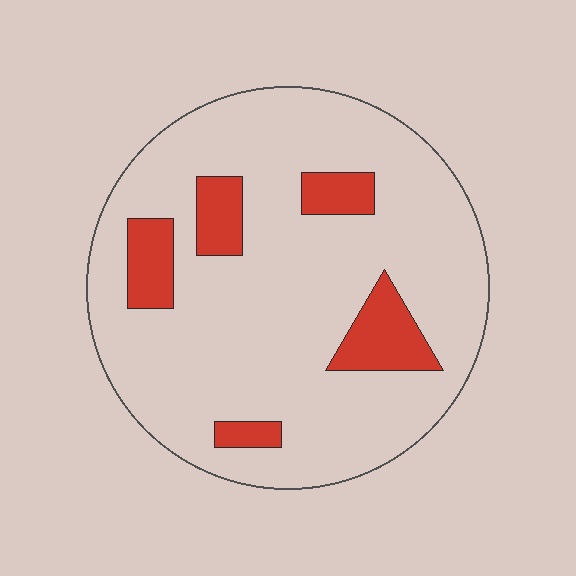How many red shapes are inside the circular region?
5.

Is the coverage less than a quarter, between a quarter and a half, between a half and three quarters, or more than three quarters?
Less than a quarter.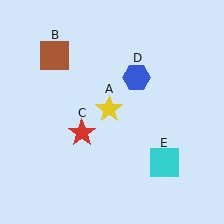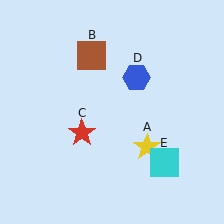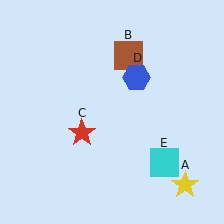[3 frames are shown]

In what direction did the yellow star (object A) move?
The yellow star (object A) moved down and to the right.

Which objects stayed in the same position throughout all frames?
Red star (object C) and blue hexagon (object D) and cyan square (object E) remained stationary.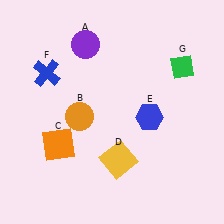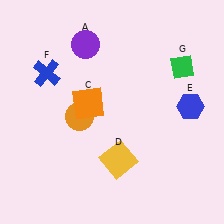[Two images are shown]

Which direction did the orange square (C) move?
The orange square (C) moved up.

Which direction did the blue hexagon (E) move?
The blue hexagon (E) moved right.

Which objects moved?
The objects that moved are: the orange square (C), the blue hexagon (E).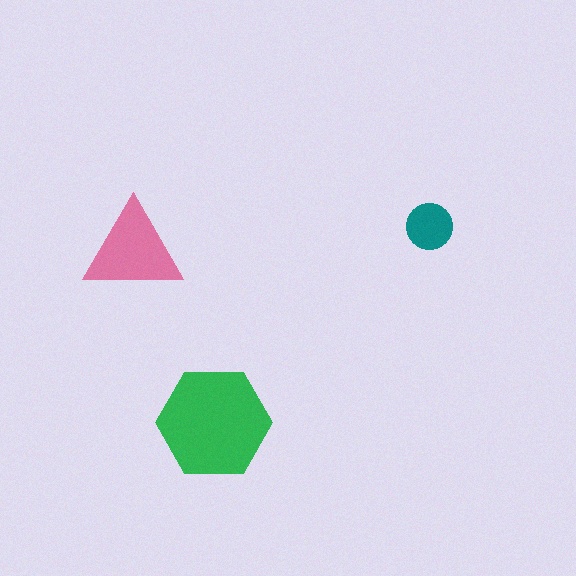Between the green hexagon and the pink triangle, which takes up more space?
The green hexagon.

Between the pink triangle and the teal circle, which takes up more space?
The pink triangle.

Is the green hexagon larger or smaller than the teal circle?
Larger.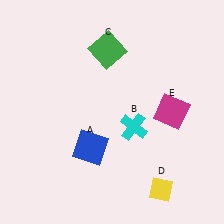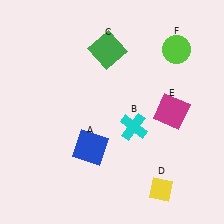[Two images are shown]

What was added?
A lime circle (F) was added in Image 2.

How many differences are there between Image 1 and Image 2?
There is 1 difference between the two images.